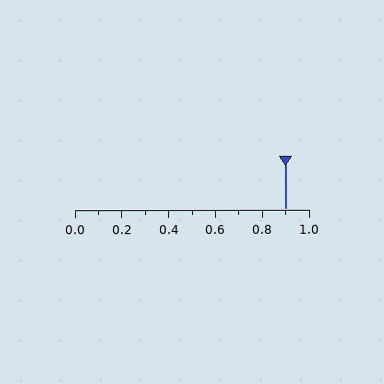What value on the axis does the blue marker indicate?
The marker indicates approximately 0.9.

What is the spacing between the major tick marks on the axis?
The major ticks are spaced 0.2 apart.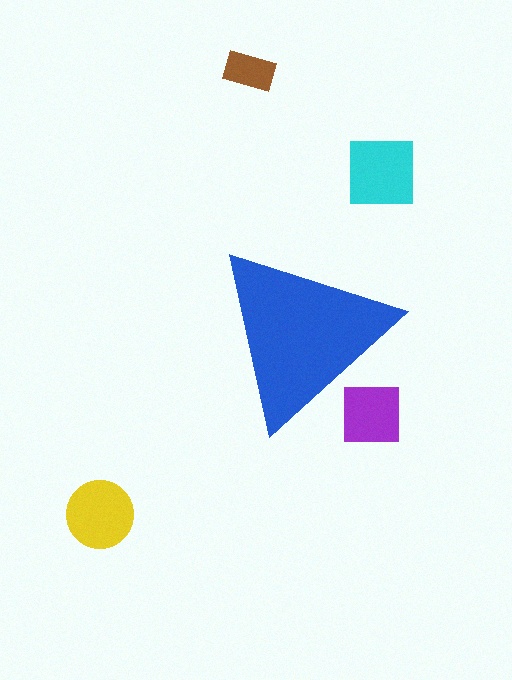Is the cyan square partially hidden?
No, the cyan square is fully visible.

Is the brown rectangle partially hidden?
No, the brown rectangle is fully visible.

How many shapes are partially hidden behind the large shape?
1 shape is partially hidden.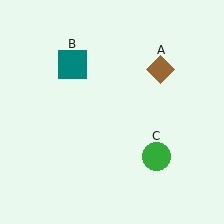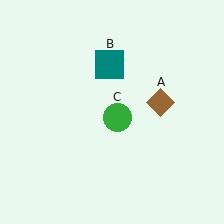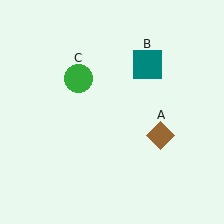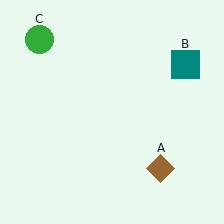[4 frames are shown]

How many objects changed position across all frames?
3 objects changed position: brown diamond (object A), teal square (object B), green circle (object C).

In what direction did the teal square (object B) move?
The teal square (object B) moved right.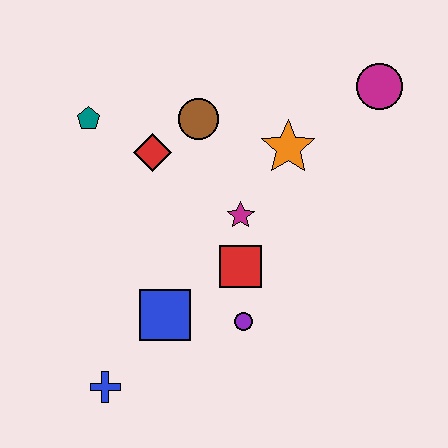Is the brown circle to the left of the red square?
Yes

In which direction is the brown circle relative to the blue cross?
The brown circle is above the blue cross.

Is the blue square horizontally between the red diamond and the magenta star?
Yes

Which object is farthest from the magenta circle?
The blue cross is farthest from the magenta circle.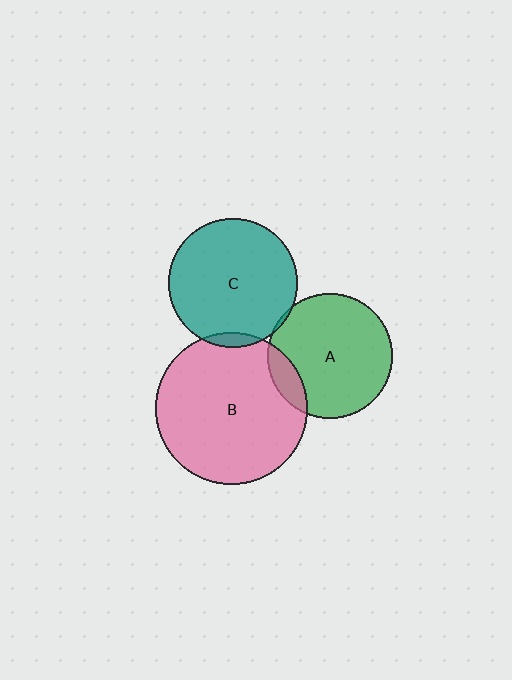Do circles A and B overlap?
Yes.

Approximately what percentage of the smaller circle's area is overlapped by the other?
Approximately 10%.